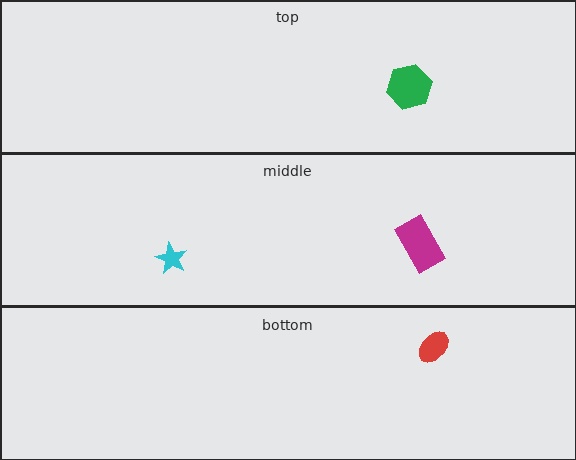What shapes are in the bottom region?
The red ellipse.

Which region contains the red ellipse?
The bottom region.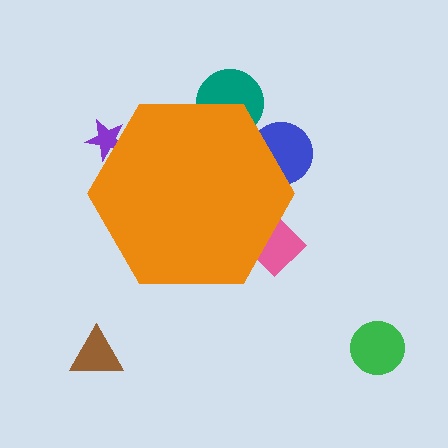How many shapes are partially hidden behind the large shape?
4 shapes are partially hidden.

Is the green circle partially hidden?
No, the green circle is fully visible.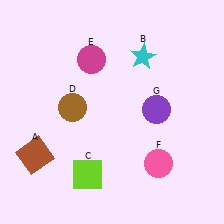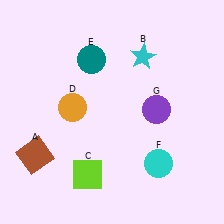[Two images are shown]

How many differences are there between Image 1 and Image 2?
There are 3 differences between the two images.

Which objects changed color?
D changed from brown to orange. E changed from magenta to teal. F changed from pink to cyan.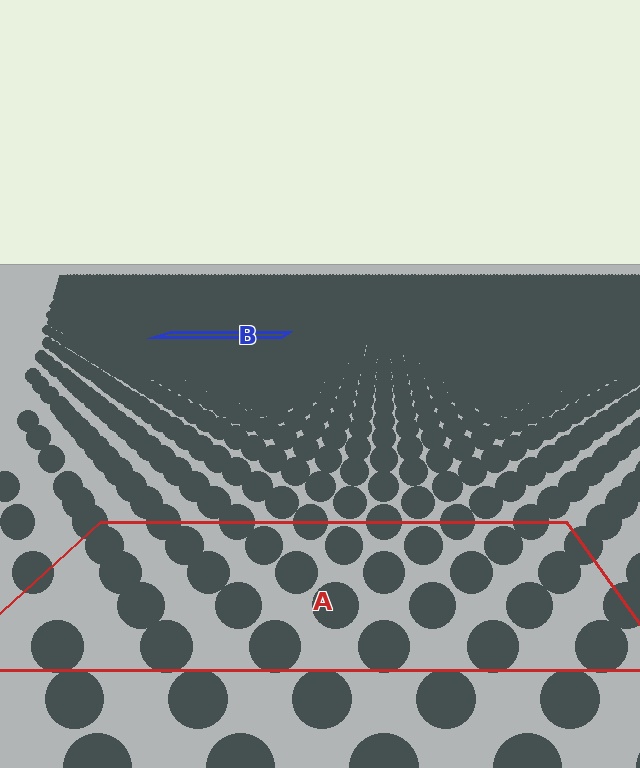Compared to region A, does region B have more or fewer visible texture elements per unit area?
Region B has more texture elements per unit area — they are packed more densely because it is farther away.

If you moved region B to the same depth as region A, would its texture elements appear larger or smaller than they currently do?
They would appear larger. At a closer depth, the same texture elements are projected at a bigger on-screen size.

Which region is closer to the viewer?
Region A is closer. The texture elements there are larger and more spread out.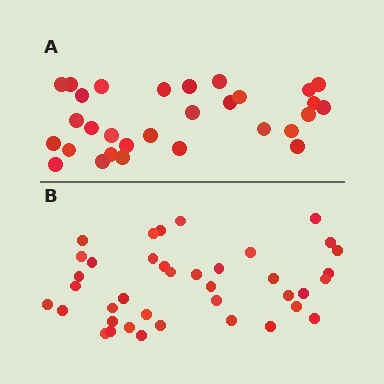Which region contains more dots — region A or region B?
Region B (the bottom region) has more dots.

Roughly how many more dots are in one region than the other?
Region B has roughly 8 or so more dots than region A.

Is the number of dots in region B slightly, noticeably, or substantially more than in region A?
Region B has noticeably more, but not dramatically so. The ratio is roughly 1.3 to 1.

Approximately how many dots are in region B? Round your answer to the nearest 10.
About 40 dots. (The exact count is 39, which rounds to 40.)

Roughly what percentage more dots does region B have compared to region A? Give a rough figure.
About 30% more.